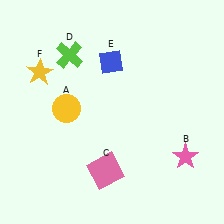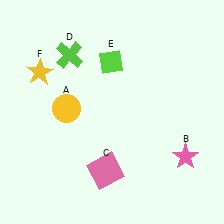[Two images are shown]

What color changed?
The diamond (E) changed from blue in Image 1 to lime in Image 2.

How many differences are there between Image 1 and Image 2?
There is 1 difference between the two images.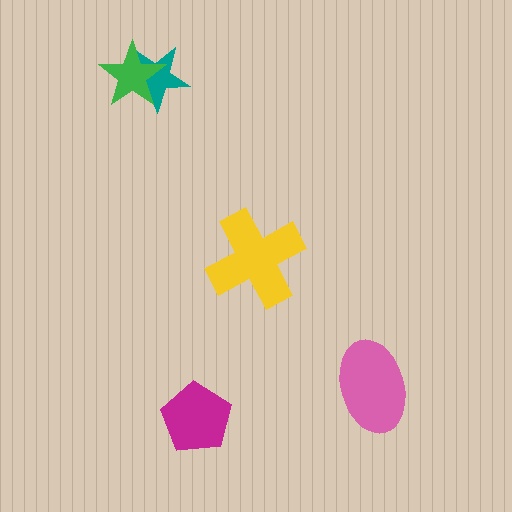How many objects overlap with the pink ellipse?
0 objects overlap with the pink ellipse.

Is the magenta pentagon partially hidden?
No, no other shape covers it.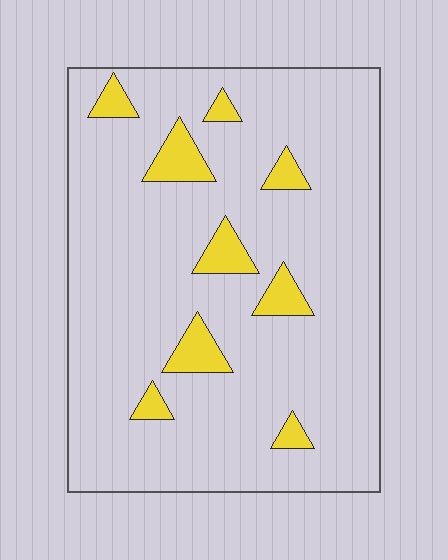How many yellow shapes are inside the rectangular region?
9.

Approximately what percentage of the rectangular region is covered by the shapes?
Approximately 10%.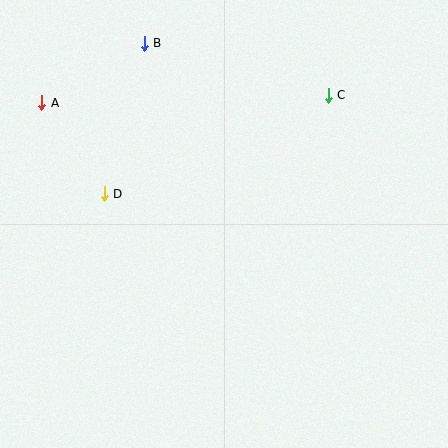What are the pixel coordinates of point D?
Point D is at (104, 194).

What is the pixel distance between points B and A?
The distance between B and A is 118 pixels.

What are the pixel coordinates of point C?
Point C is at (328, 95).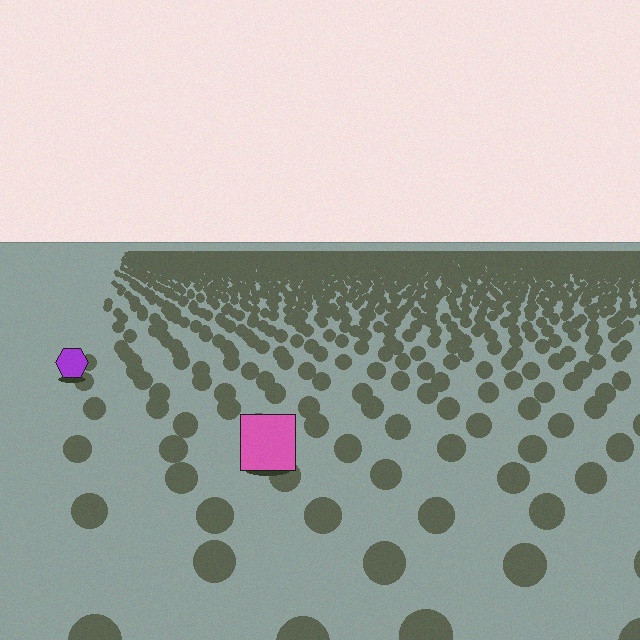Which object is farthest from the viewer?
The purple hexagon is farthest from the viewer. It appears smaller and the ground texture around it is denser.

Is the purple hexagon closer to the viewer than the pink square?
No. The pink square is closer — you can tell from the texture gradient: the ground texture is coarser near it.